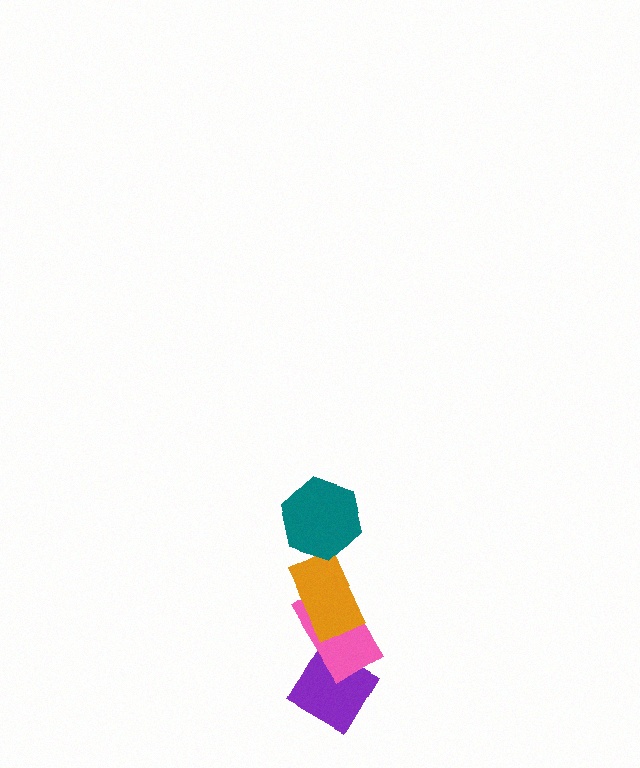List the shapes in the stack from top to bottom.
From top to bottom: the teal hexagon, the orange rectangle, the pink rectangle, the purple diamond.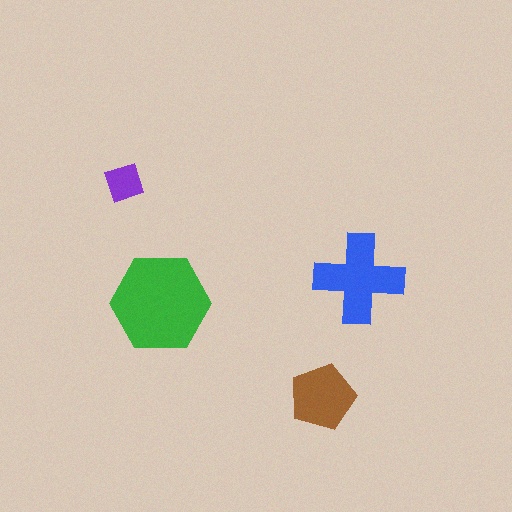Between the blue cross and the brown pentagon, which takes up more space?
The blue cross.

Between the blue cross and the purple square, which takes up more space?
The blue cross.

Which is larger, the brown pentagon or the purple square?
The brown pentagon.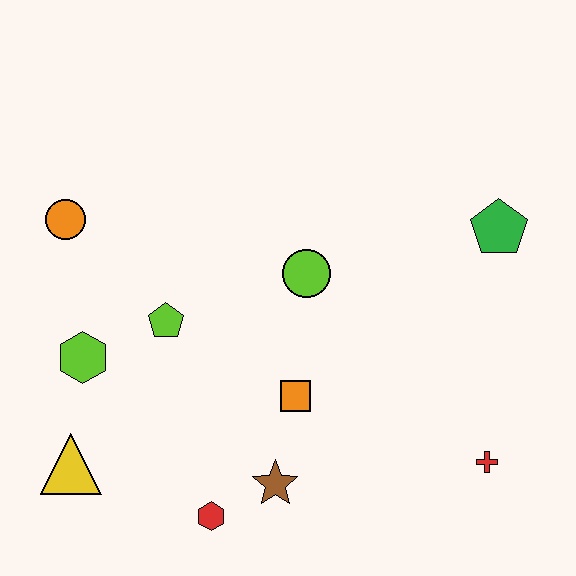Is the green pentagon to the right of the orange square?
Yes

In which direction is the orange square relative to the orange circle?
The orange square is to the right of the orange circle.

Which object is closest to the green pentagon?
The lime circle is closest to the green pentagon.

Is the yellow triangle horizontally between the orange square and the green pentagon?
No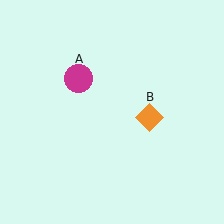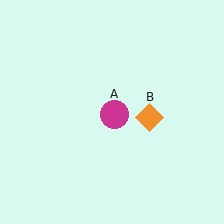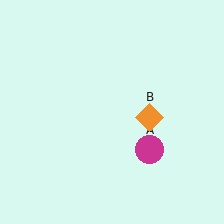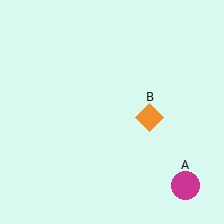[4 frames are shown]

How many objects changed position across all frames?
1 object changed position: magenta circle (object A).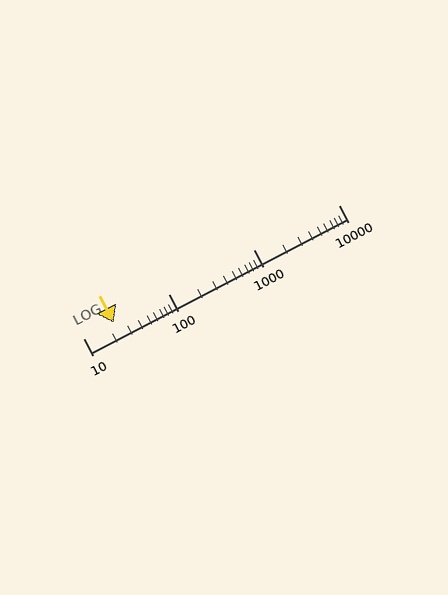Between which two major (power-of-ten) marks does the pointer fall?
The pointer is between 10 and 100.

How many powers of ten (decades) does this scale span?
The scale spans 3 decades, from 10 to 10000.